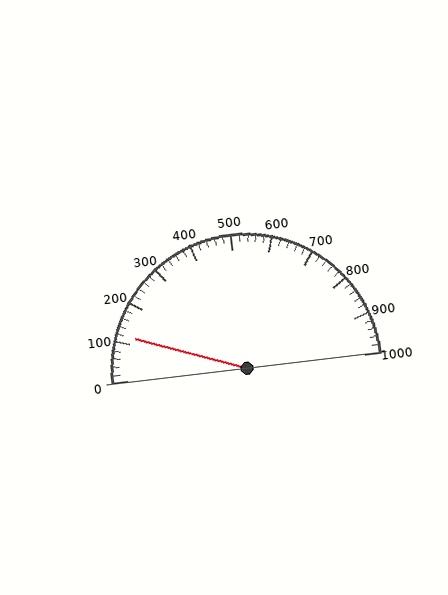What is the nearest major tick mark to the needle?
The nearest major tick mark is 100.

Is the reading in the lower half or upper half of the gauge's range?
The reading is in the lower half of the range (0 to 1000).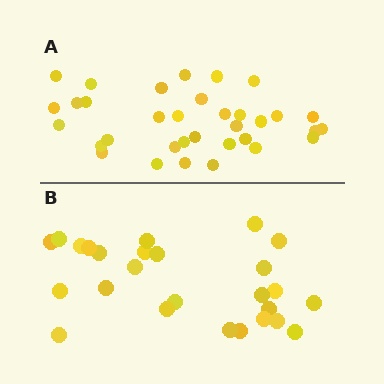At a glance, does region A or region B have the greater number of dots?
Region A (the top region) has more dots.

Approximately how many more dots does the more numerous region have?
Region A has roughly 8 or so more dots than region B.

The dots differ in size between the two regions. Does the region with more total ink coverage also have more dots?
No. Region B has more total ink coverage because its dots are larger, but region A actually contains more individual dots. Total area can be misleading — the number of items is what matters here.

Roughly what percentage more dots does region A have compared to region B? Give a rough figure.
About 30% more.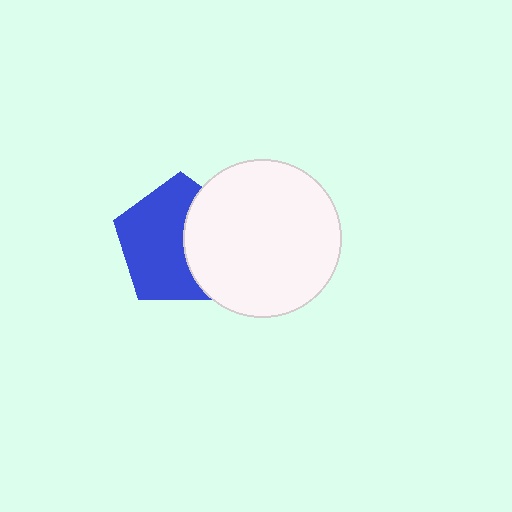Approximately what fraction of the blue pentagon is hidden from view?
Roughly 39% of the blue pentagon is hidden behind the white circle.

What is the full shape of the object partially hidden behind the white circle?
The partially hidden object is a blue pentagon.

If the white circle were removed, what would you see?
You would see the complete blue pentagon.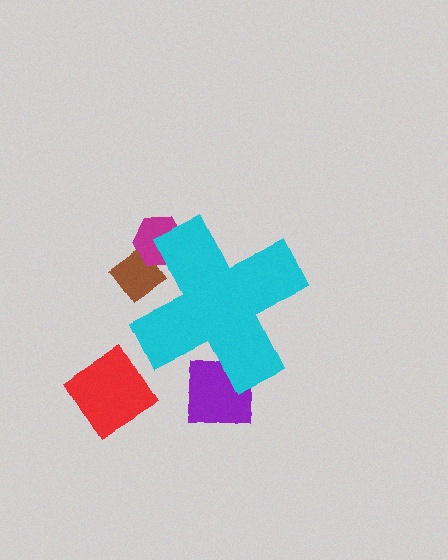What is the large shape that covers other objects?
A cyan cross.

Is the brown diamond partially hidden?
Yes, the brown diamond is partially hidden behind the cyan cross.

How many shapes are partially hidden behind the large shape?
3 shapes are partially hidden.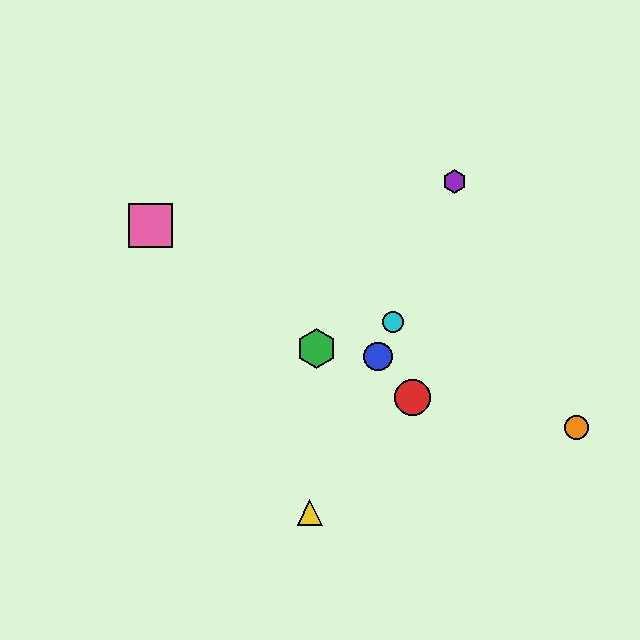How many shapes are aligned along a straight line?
4 shapes (the blue circle, the yellow triangle, the purple hexagon, the cyan circle) are aligned along a straight line.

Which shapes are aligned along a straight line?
The blue circle, the yellow triangle, the purple hexagon, the cyan circle are aligned along a straight line.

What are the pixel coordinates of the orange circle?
The orange circle is at (577, 427).